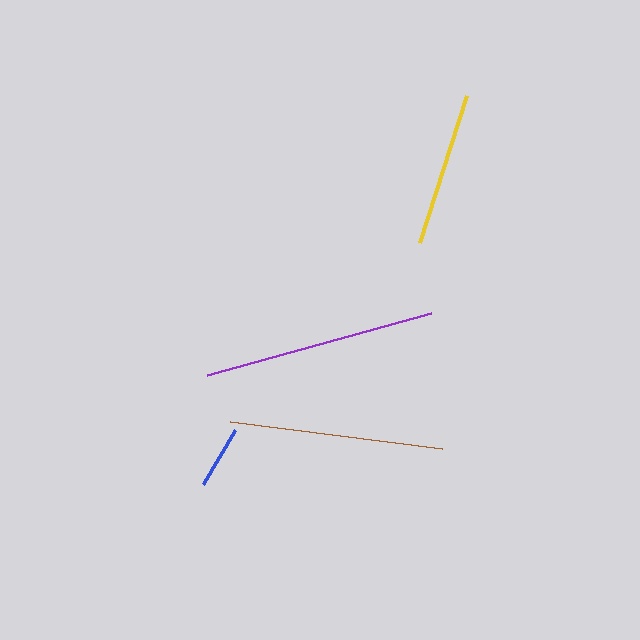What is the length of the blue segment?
The blue segment is approximately 63 pixels long.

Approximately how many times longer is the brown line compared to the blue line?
The brown line is approximately 3.4 times the length of the blue line.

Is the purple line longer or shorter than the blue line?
The purple line is longer than the blue line.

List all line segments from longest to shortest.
From longest to shortest: purple, brown, yellow, blue.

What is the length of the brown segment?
The brown segment is approximately 213 pixels long.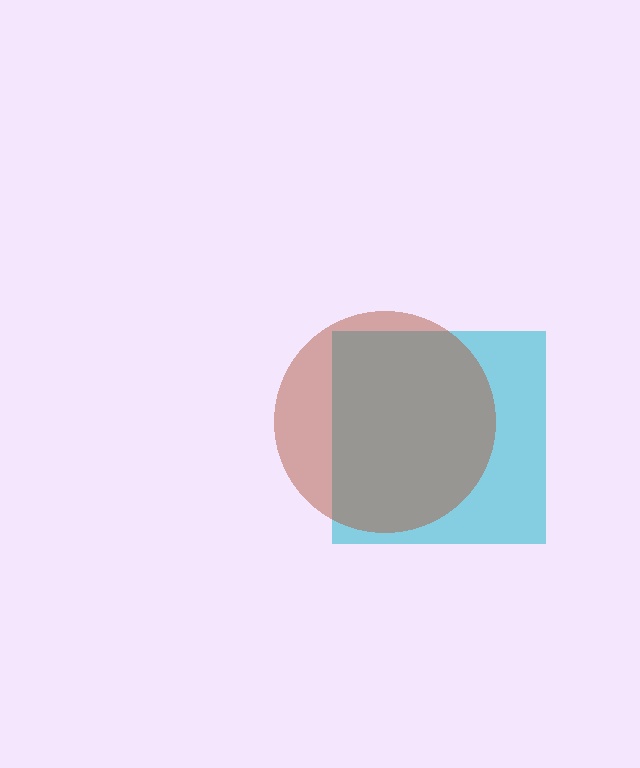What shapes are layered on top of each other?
The layered shapes are: a cyan square, a brown circle.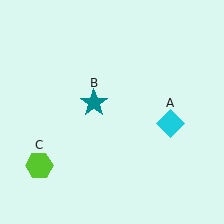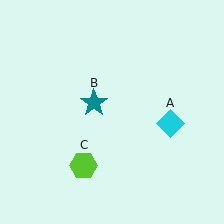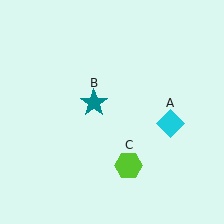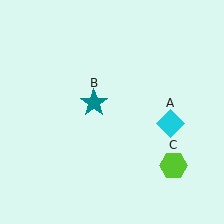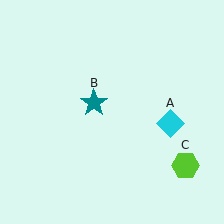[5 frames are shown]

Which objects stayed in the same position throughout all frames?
Cyan diamond (object A) and teal star (object B) remained stationary.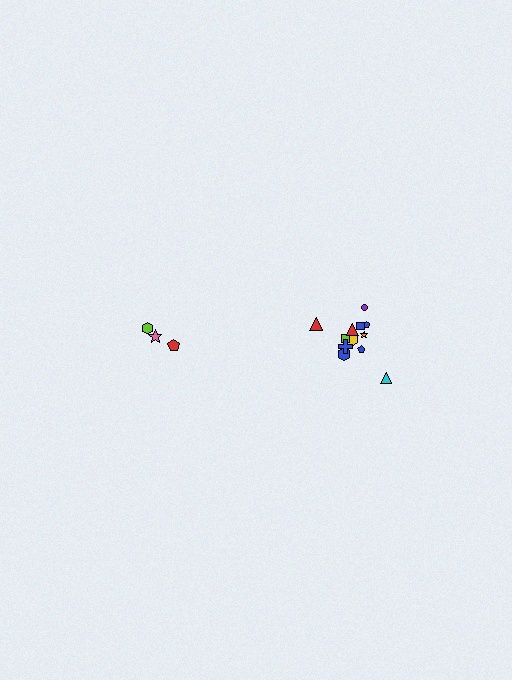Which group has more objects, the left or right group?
The right group.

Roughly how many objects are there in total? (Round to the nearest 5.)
Roughly 15 objects in total.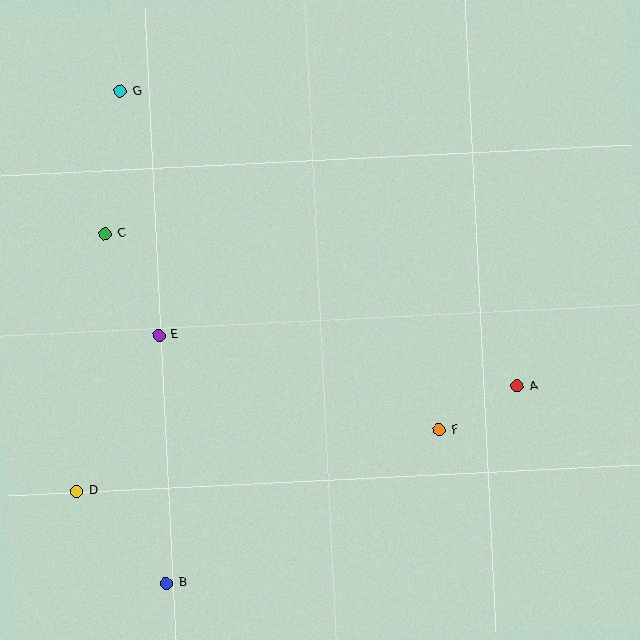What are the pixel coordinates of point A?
Point A is at (517, 386).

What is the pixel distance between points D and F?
The distance between D and F is 368 pixels.